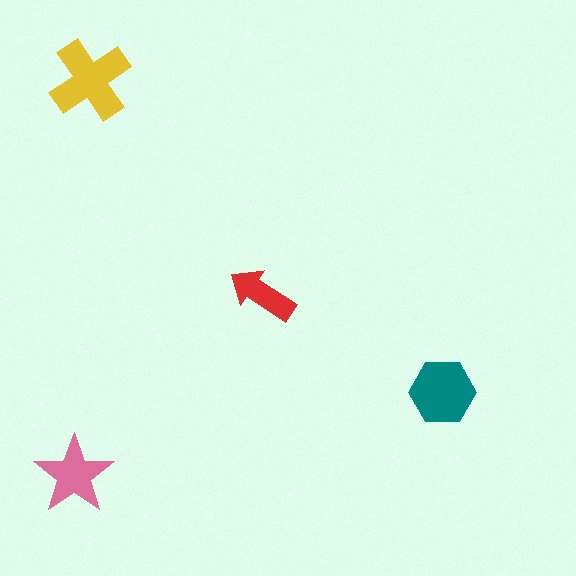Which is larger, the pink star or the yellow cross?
The yellow cross.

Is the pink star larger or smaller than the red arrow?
Larger.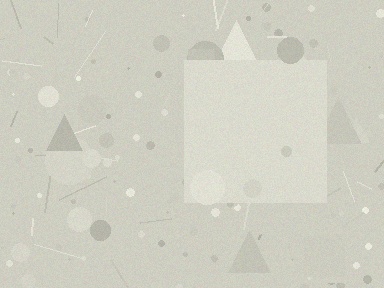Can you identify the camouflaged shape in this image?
The camouflaged shape is a square.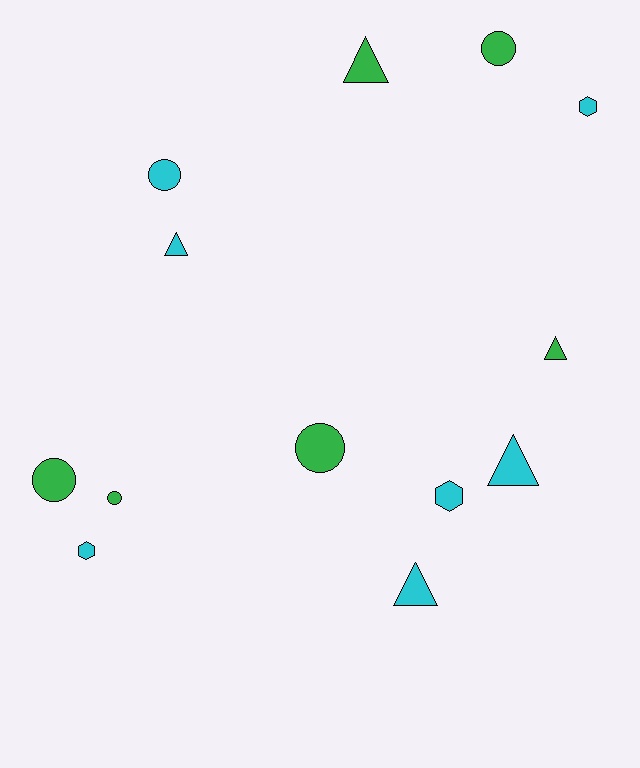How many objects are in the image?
There are 13 objects.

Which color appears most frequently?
Cyan, with 7 objects.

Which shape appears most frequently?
Circle, with 5 objects.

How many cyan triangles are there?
There are 3 cyan triangles.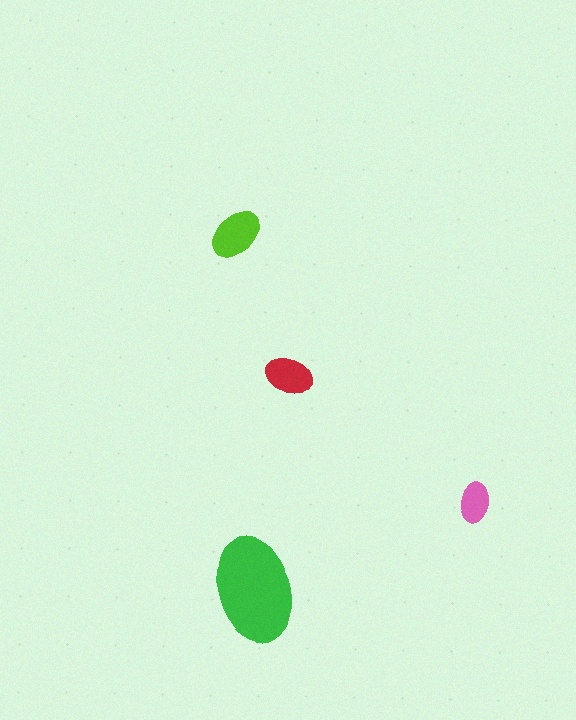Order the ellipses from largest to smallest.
the green one, the lime one, the red one, the pink one.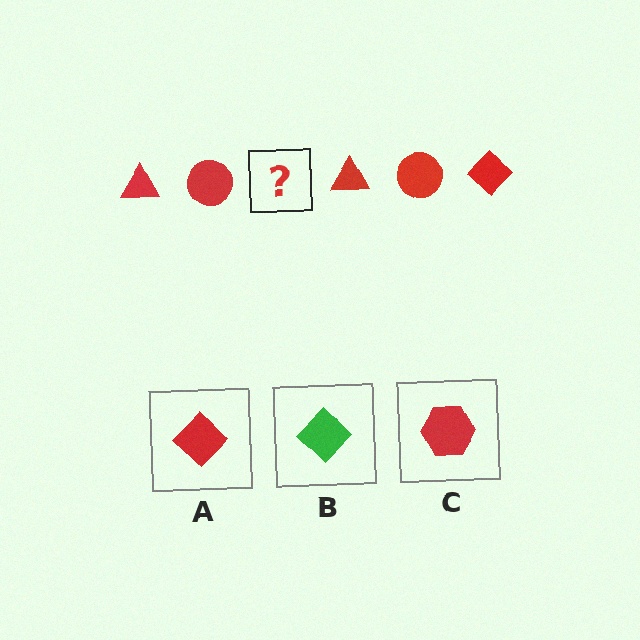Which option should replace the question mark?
Option A.